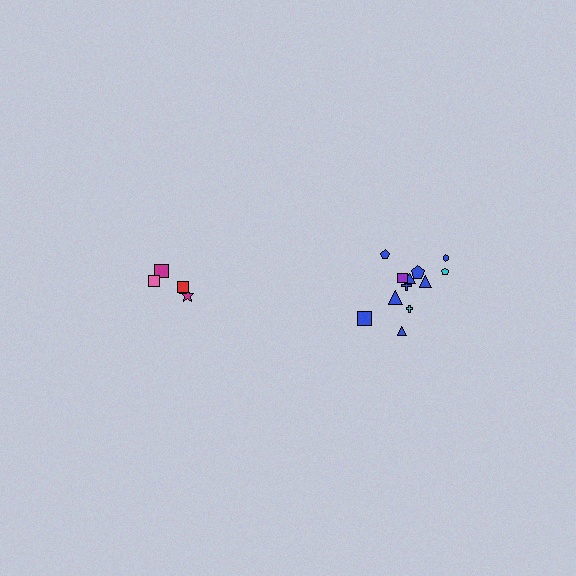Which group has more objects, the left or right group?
The right group.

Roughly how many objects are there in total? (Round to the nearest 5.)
Roughly 15 objects in total.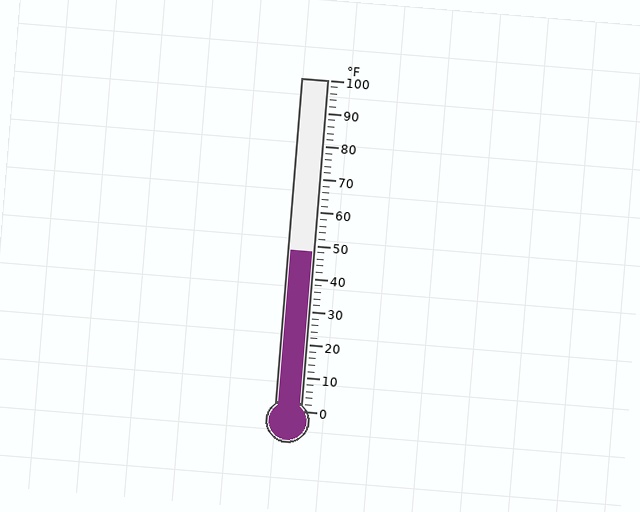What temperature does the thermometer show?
The thermometer shows approximately 48°F.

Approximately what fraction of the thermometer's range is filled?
The thermometer is filled to approximately 50% of its range.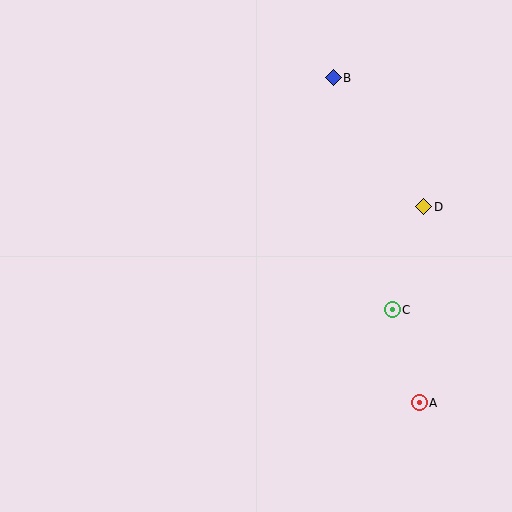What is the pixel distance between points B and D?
The distance between B and D is 158 pixels.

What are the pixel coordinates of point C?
Point C is at (392, 310).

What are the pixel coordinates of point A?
Point A is at (419, 403).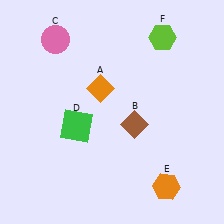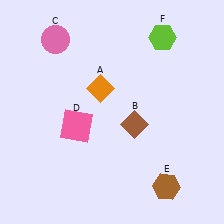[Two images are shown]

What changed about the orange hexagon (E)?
In Image 1, E is orange. In Image 2, it changed to brown.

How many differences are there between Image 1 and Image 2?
There are 2 differences between the two images.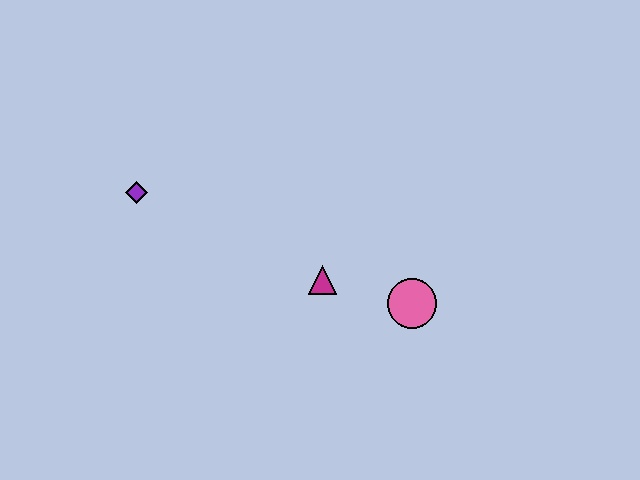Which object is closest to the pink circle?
The magenta triangle is closest to the pink circle.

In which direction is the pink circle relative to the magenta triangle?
The pink circle is to the right of the magenta triangle.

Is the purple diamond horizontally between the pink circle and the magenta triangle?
No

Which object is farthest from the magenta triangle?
The purple diamond is farthest from the magenta triangle.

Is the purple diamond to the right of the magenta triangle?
No